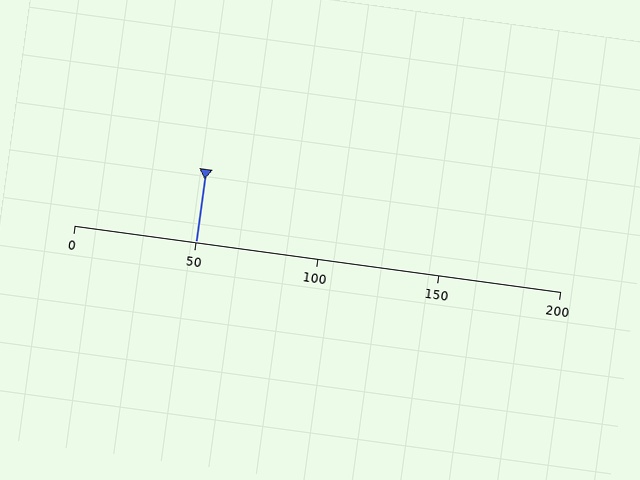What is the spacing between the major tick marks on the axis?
The major ticks are spaced 50 apart.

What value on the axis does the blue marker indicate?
The marker indicates approximately 50.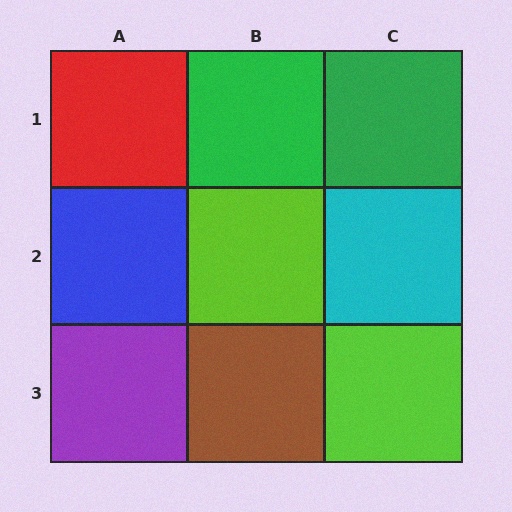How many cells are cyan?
1 cell is cyan.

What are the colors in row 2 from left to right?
Blue, lime, cyan.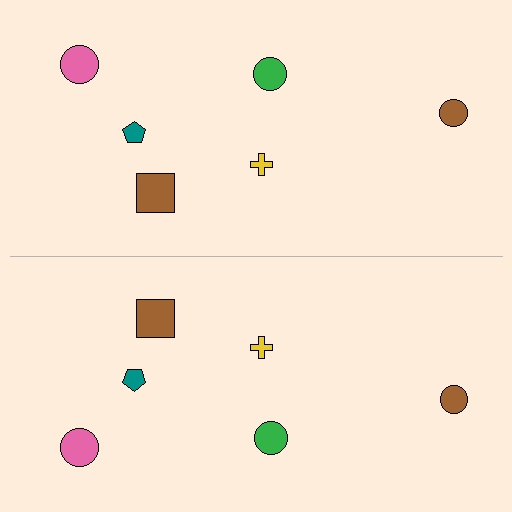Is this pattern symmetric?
Yes, this pattern has bilateral (reflection) symmetry.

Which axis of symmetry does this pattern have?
The pattern has a horizontal axis of symmetry running through the center of the image.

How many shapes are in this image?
There are 12 shapes in this image.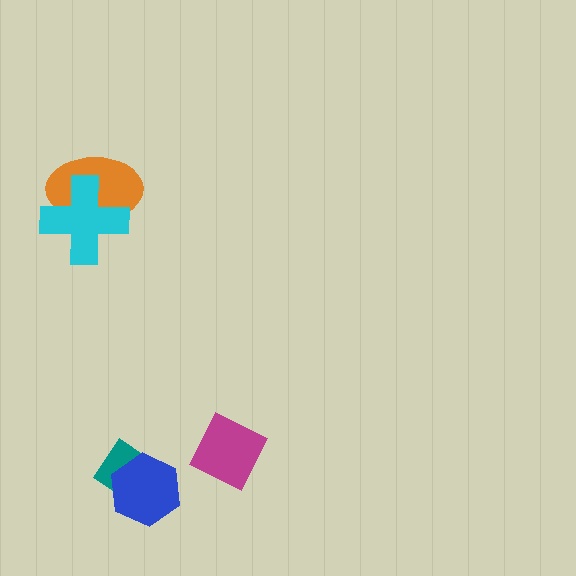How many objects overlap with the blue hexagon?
1 object overlaps with the blue hexagon.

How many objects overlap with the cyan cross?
1 object overlaps with the cyan cross.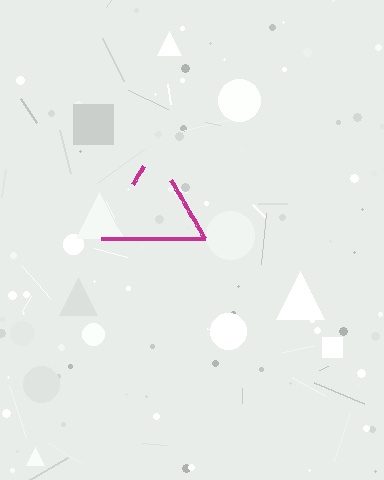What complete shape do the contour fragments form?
The contour fragments form a triangle.